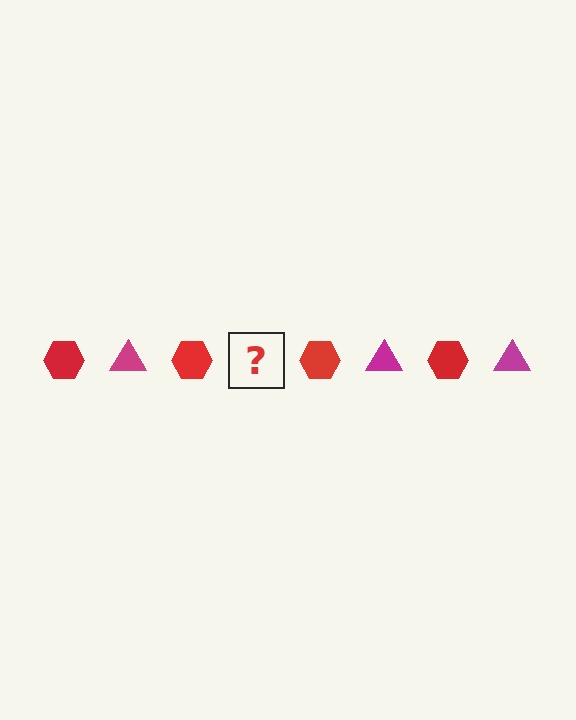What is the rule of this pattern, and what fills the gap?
The rule is that the pattern alternates between red hexagon and magenta triangle. The gap should be filled with a magenta triangle.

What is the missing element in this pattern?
The missing element is a magenta triangle.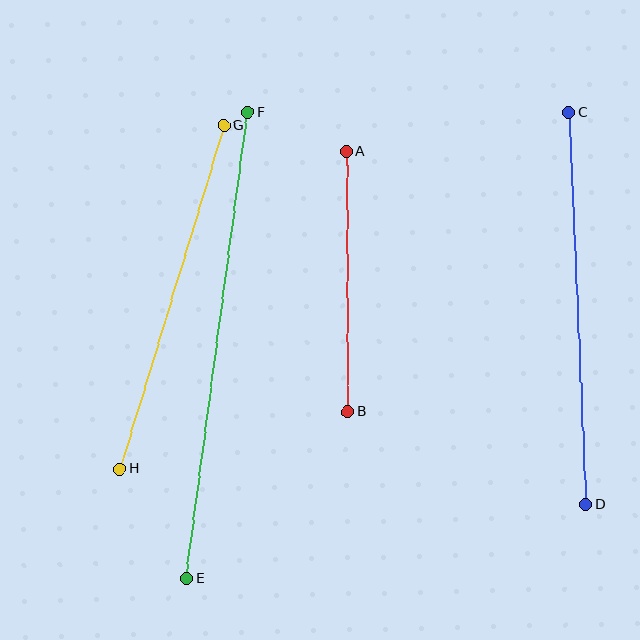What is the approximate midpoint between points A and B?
The midpoint is at approximately (347, 282) pixels.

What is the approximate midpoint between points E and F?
The midpoint is at approximately (217, 345) pixels.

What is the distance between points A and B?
The distance is approximately 260 pixels.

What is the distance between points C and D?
The distance is approximately 392 pixels.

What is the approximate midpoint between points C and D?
The midpoint is at approximately (578, 309) pixels.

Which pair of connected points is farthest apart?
Points E and F are farthest apart.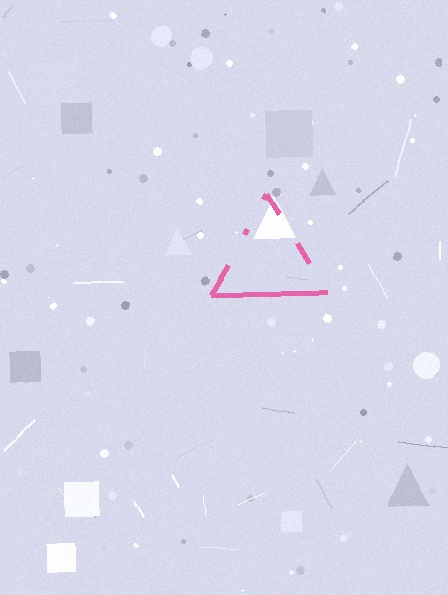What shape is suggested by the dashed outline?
The dashed outline suggests a triangle.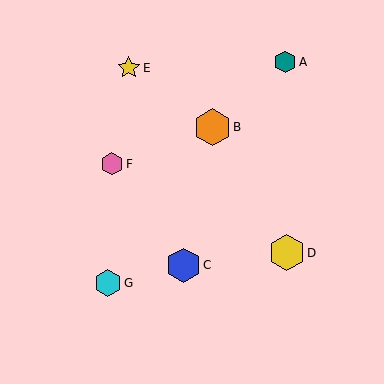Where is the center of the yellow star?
The center of the yellow star is at (129, 68).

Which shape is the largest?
The orange hexagon (labeled B) is the largest.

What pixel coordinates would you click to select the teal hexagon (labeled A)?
Click at (285, 62) to select the teal hexagon A.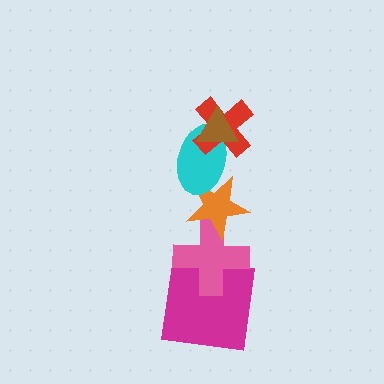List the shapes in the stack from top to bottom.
From top to bottom: the brown triangle, the red cross, the cyan ellipse, the orange star, the pink cross, the magenta square.